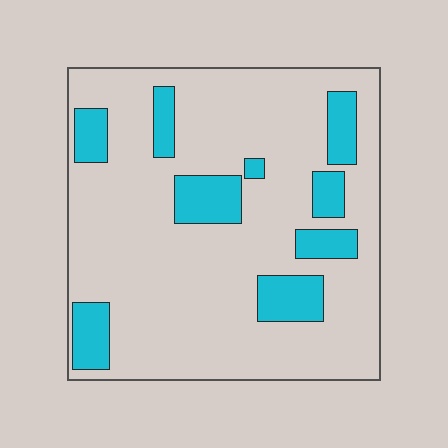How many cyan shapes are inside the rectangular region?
9.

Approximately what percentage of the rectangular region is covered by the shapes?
Approximately 20%.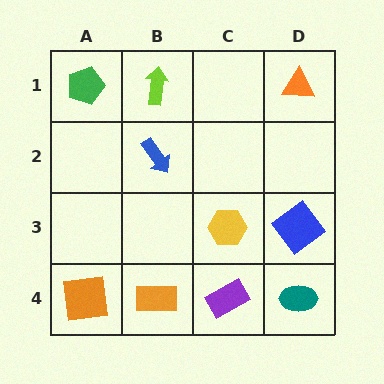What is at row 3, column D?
A blue diamond.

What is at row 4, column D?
A teal ellipse.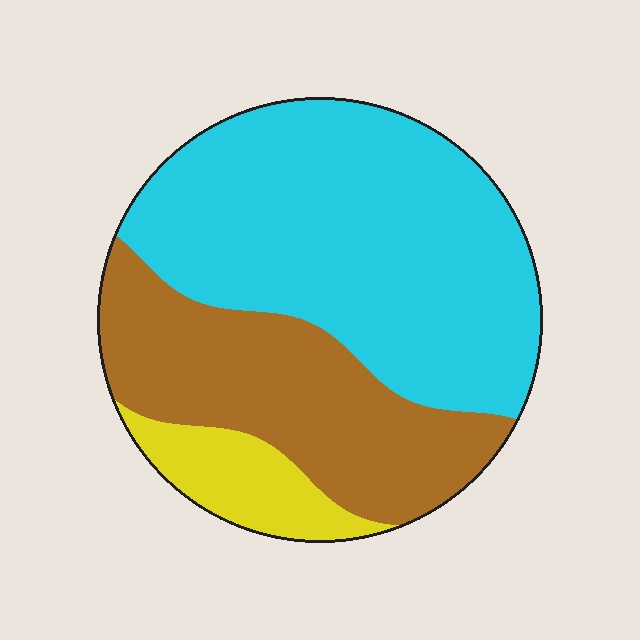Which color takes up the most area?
Cyan, at roughly 55%.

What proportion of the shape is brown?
Brown covers around 35% of the shape.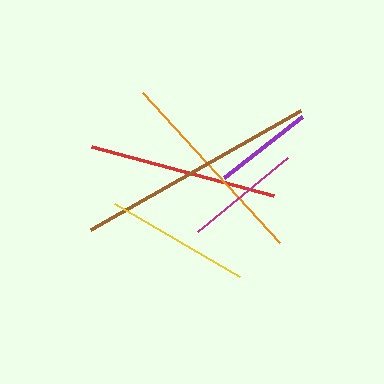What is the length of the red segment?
The red segment is approximately 188 pixels long.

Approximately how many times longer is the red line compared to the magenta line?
The red line is approximately 1.6 times the length of the magenta line.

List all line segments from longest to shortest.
From longest to shortest: brown, orange, red, yellow, magenta, purple.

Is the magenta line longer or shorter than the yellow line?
The yellow line is longer than the magenta line.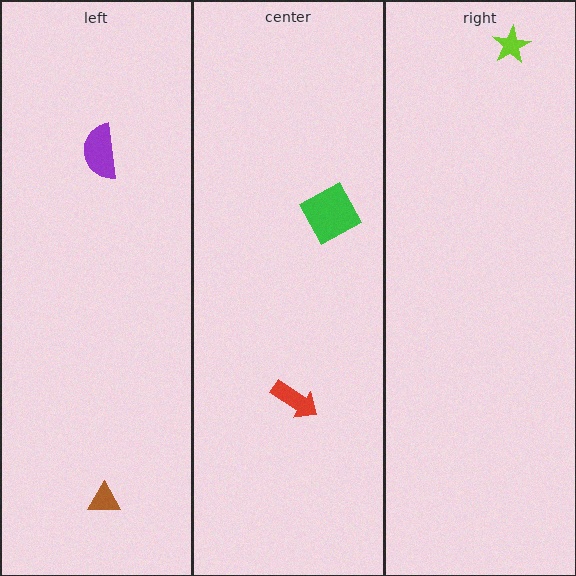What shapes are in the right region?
The lime star.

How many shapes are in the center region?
2.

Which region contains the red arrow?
The center region.